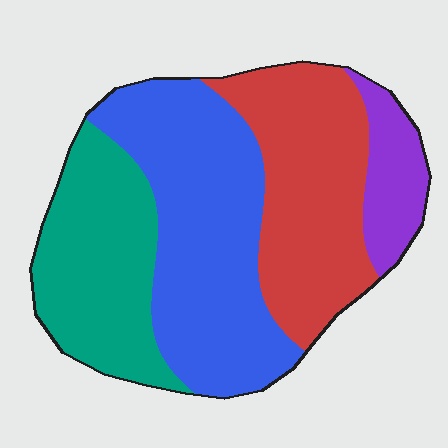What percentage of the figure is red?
Red takes up about one quarter (1/4) of the figure.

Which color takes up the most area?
Blue, at roughly 35%.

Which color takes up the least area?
Purple, at roughly 10%.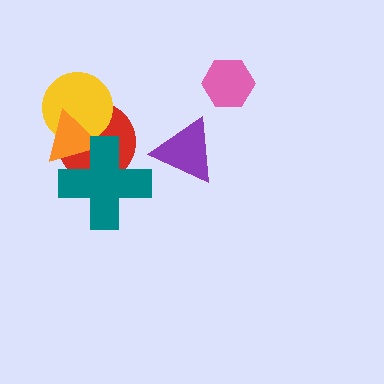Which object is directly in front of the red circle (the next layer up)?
The yellow circle is directly in front of the red circle.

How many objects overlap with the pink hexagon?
0 objects overlap with the pink hexagon.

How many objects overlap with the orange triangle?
3 objects overlap with the orange triangle.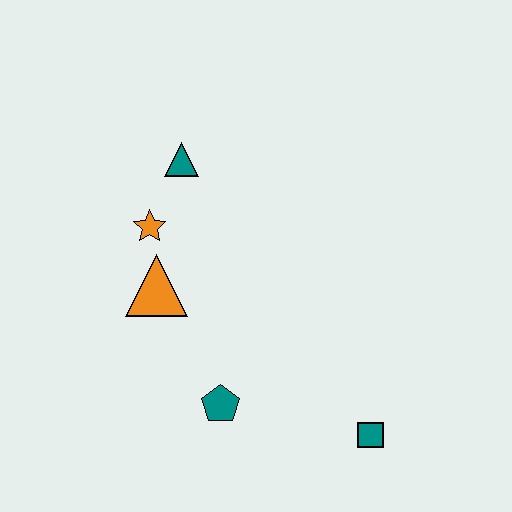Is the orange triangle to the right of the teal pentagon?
No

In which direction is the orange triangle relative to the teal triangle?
The orange triangle is below the teal triangle.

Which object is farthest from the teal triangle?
The teal square is farthest from the teal triangle.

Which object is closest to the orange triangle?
The orange star is closest to the orange triangle.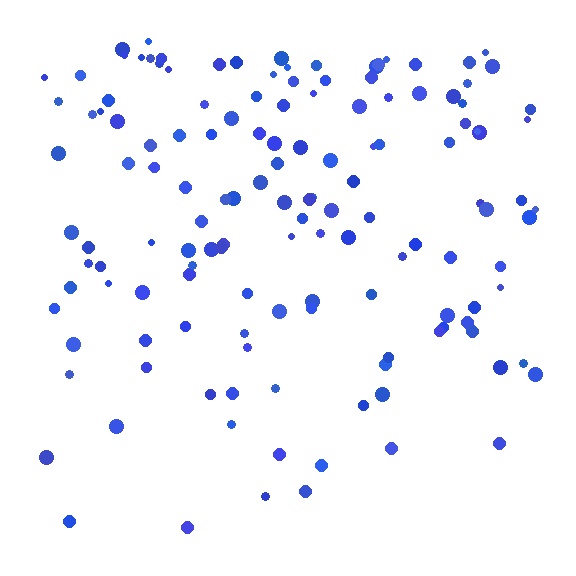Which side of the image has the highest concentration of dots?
The top.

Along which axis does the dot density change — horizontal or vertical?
Vertical.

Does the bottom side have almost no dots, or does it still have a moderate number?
Still a moderate number, just noticeably fewer than the top.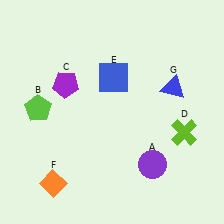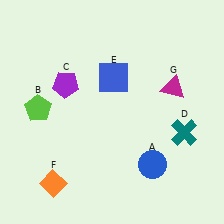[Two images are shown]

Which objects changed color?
A changed from purple to blue. D changed from lime to teal. G changed from blue to magenta.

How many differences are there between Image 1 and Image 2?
There are 3 differences between the two images.